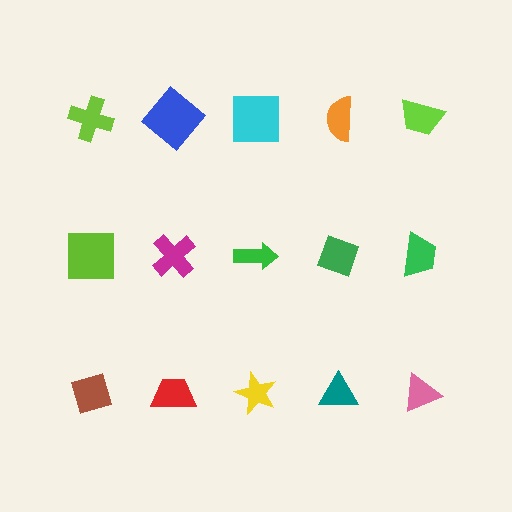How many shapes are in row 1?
5 shapes.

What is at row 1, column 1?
A lime cross.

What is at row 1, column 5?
A lime trapezoid.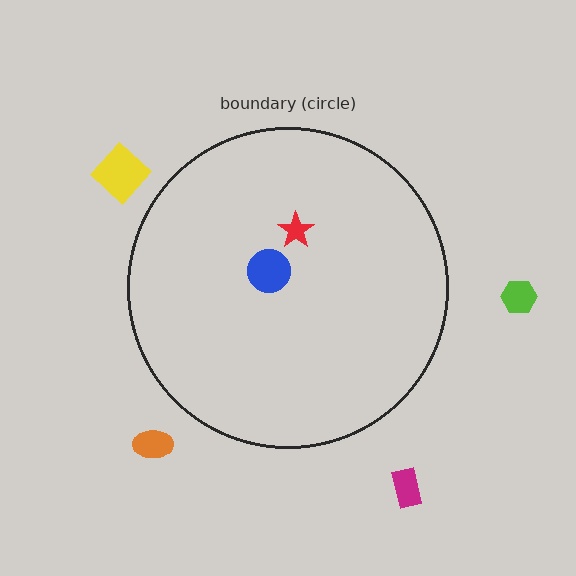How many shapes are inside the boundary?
2 inside, 4 outside.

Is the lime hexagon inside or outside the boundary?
Outside.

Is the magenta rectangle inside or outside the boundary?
Outside.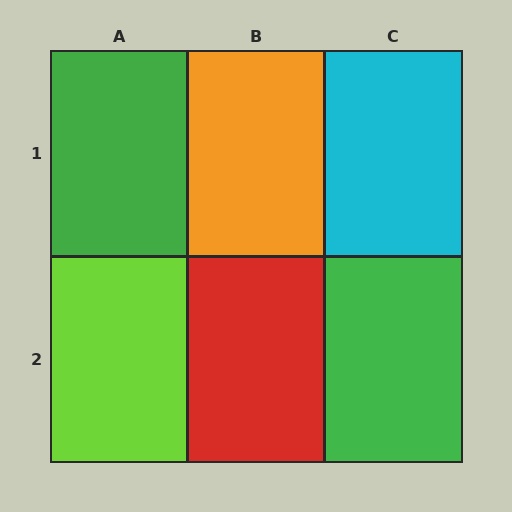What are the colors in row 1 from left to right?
Green, orange, cyan.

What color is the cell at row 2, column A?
Lime.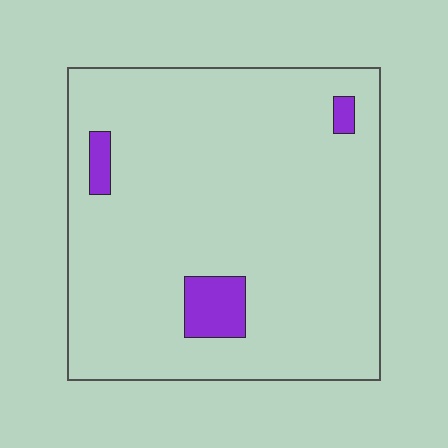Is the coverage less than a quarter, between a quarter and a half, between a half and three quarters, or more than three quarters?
Less than a quarter.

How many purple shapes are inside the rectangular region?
3.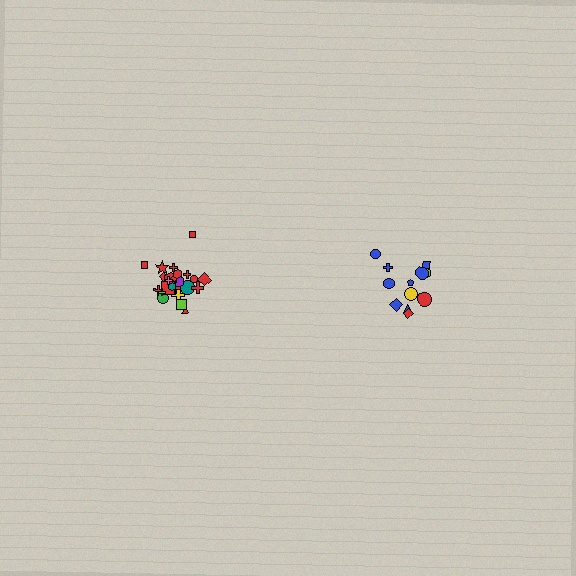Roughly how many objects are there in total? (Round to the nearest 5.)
Roughly 35 objects in total.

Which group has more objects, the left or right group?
The left group.